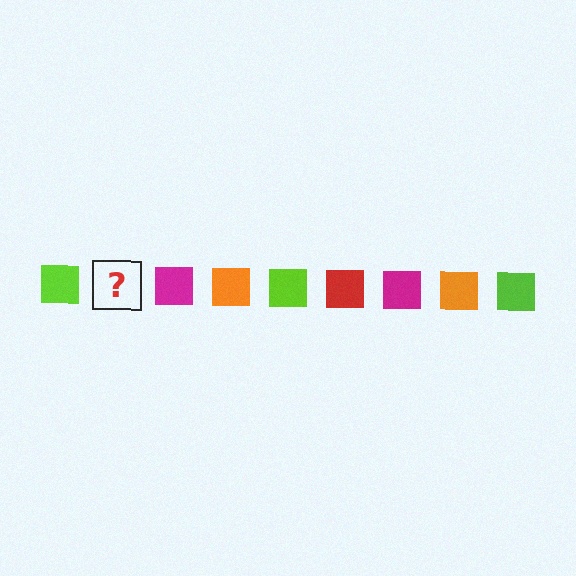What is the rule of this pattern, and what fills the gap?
The rule is that the pattern cycles through lime, red, magenta, orange squares. The gap should be filled with a red square.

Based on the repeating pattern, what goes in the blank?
The blank should be a red square.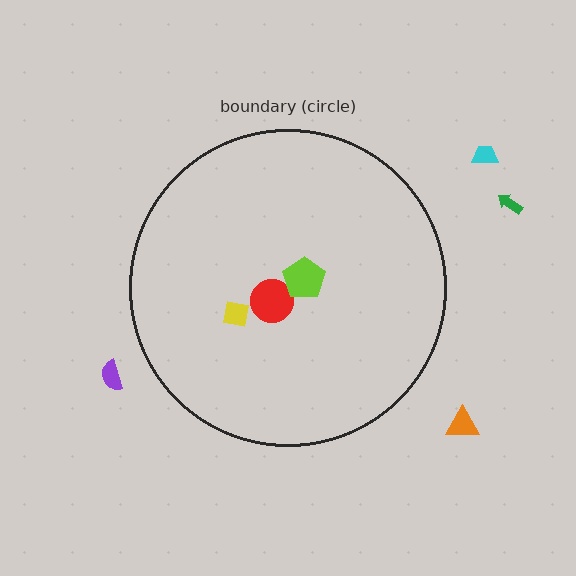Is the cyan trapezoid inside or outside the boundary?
Outside.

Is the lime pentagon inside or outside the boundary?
Inside.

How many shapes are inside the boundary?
3 inside, 4 outside.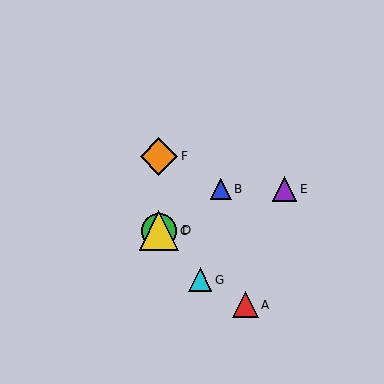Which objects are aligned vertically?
Objects C, D, F are aligned vertically.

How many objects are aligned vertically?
3 objects (C, D, F) are aligned vertically.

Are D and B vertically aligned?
No, D is at x≈159 and B is at x≈221.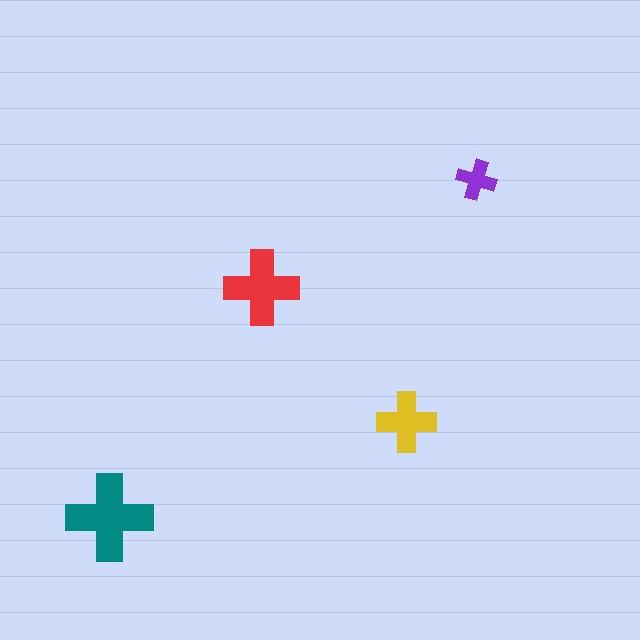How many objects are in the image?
There are 4 objects in the image.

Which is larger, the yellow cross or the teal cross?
The teal one.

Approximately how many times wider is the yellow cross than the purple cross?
About 1.5 times wider.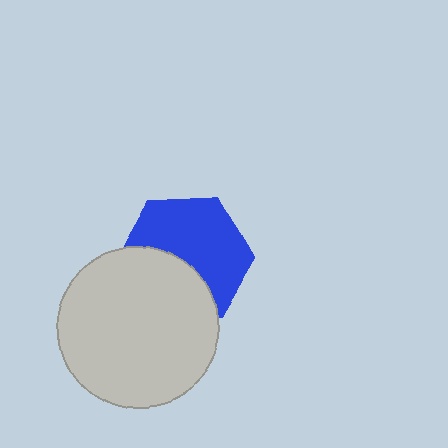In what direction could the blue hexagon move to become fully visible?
The blue hexagon could move up. That would shift it out from behind the light gray circle entirely.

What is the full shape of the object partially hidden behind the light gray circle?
The partially hidden object is a blue hexagon.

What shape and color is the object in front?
The object in front is a light gray circle.